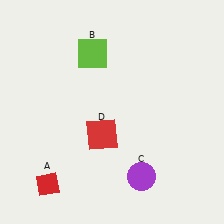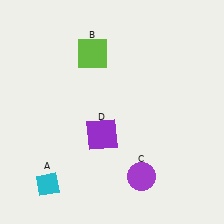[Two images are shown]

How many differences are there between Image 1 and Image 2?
There are 2 differences between the two images.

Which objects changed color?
A changed from red to cyan. D changed from red to purple.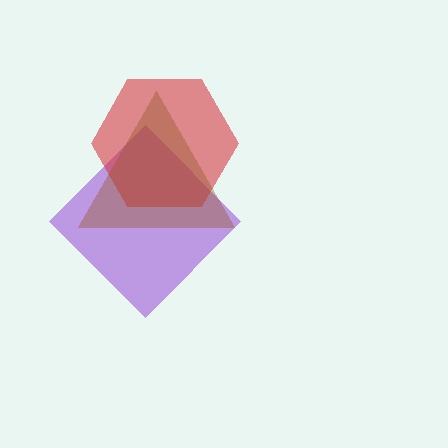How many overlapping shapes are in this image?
There are 3 overlapping shapes in the image.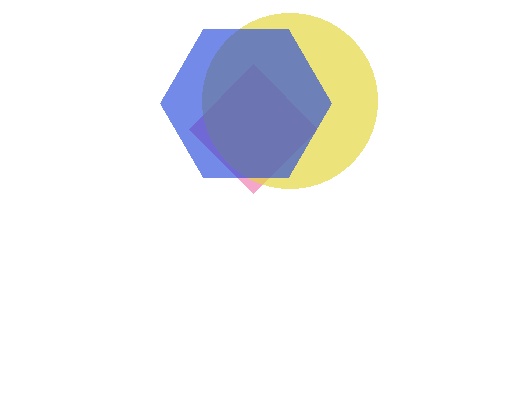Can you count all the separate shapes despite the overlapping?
Yes, there are 3 separate shapes.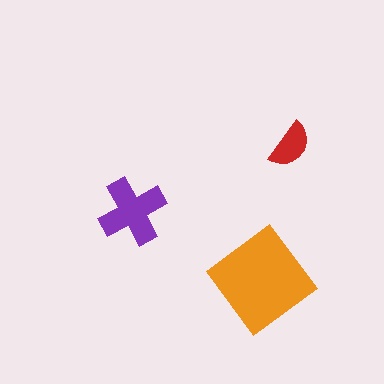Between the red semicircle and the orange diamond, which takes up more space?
The orange diamond.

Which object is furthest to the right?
The red semicircle is rightmost.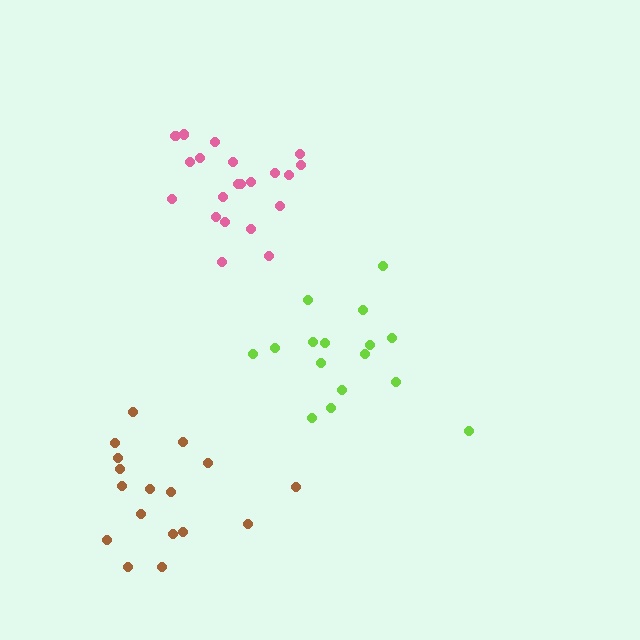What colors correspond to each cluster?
The clusters are colored: pink, lime, brown.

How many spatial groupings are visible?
There are 3 spatial groupings.